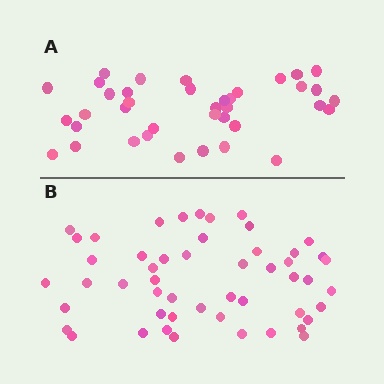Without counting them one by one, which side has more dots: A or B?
Region B (the bottom region) has more dots.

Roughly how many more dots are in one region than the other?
Region B has approximately 15 more dots than region A.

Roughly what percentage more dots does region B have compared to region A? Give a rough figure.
About 35% more.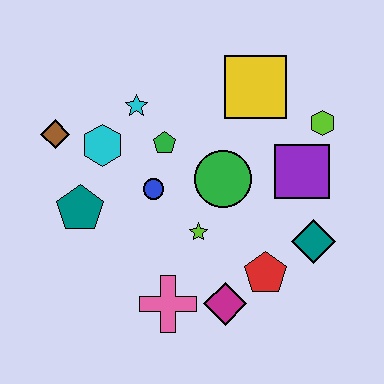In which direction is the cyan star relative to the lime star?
The cyan star is above the lime star.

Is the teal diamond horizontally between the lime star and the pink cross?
No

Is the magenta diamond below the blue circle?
Yes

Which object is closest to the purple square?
The lime hexagon is closest to the purple square.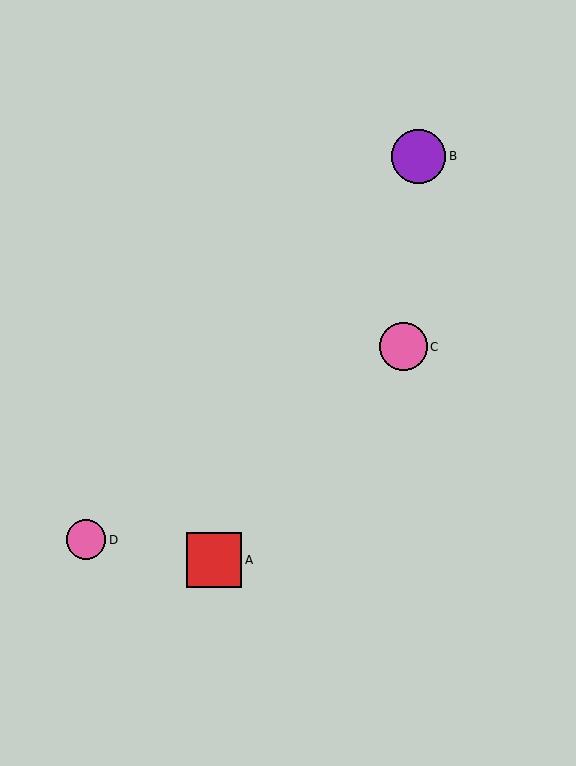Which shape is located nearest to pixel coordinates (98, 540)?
The pink circle (labeled D) at (86, 540) is nearest to that location.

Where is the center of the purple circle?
The center of the purple circle is at (418, 156).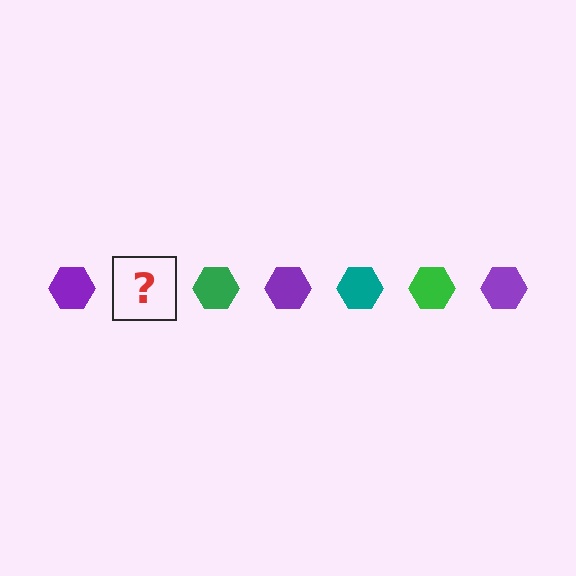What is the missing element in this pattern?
The missing element is a teal hexagon.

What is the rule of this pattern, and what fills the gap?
The rule is that the pattern cycles through purple, teal, green hexagons. The gap should be filled with a teal hexagon.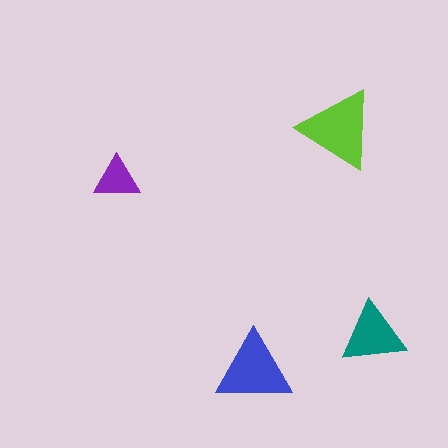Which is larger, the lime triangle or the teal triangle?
The lime one.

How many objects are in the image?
There are 4 objects in the image.